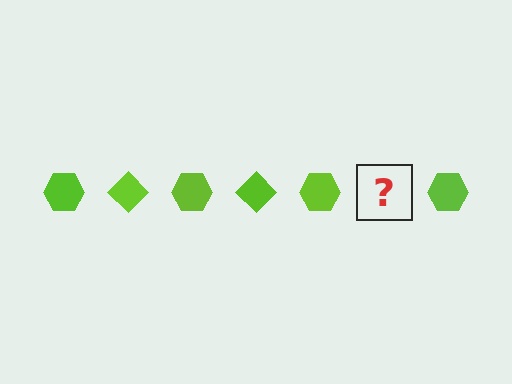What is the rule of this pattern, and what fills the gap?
The rule is that the pattern cycles through hexagon, diamond shapes in lime. The gap should be filled with a lime diamond.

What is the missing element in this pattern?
The missing element is a lime diamond.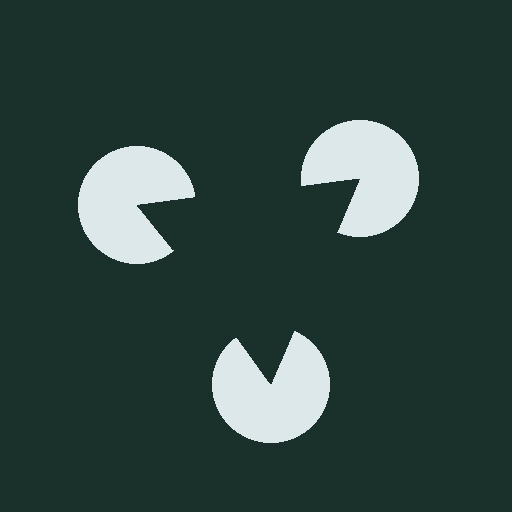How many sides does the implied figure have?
3 sides.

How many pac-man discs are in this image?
There are 3 — one at each vertex of the illusory triangle.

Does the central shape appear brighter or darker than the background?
It typically appears slightly darker than the background, even though no actual brightness change is drawn.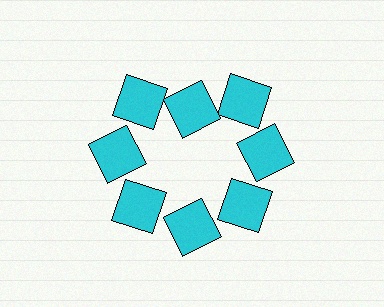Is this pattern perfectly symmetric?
No. The 8 cyan squares are arranged in a ring, but one element near the 12 o'clock position is pulled inward toward the center, breaking the 8-fold rotational symmetry.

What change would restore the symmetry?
The symmetry would be restored by moving it outward, back onto the ring so that all 8 squares sit at equal angles and equal distance from the center.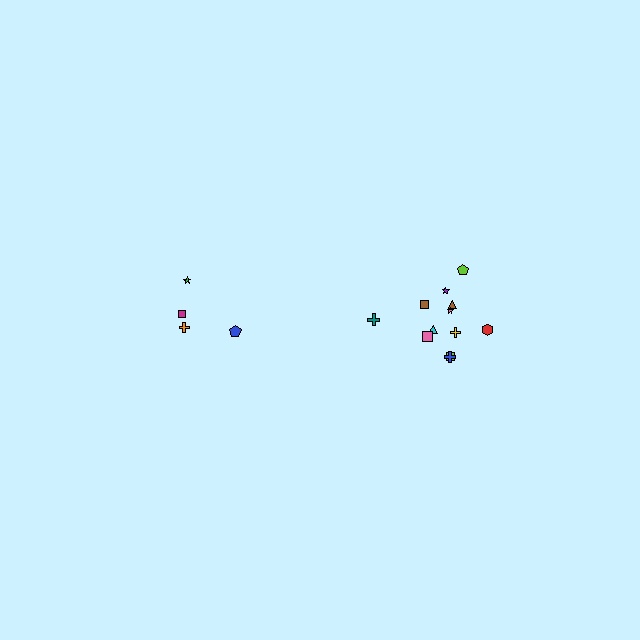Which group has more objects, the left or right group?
The right group.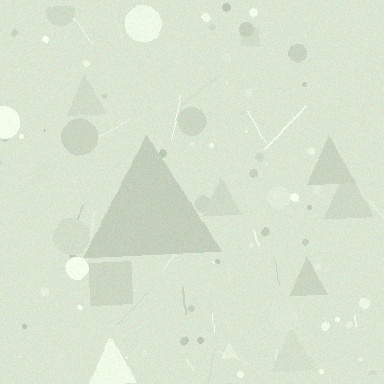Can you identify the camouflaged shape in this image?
The camouflaged shape is a triangle.